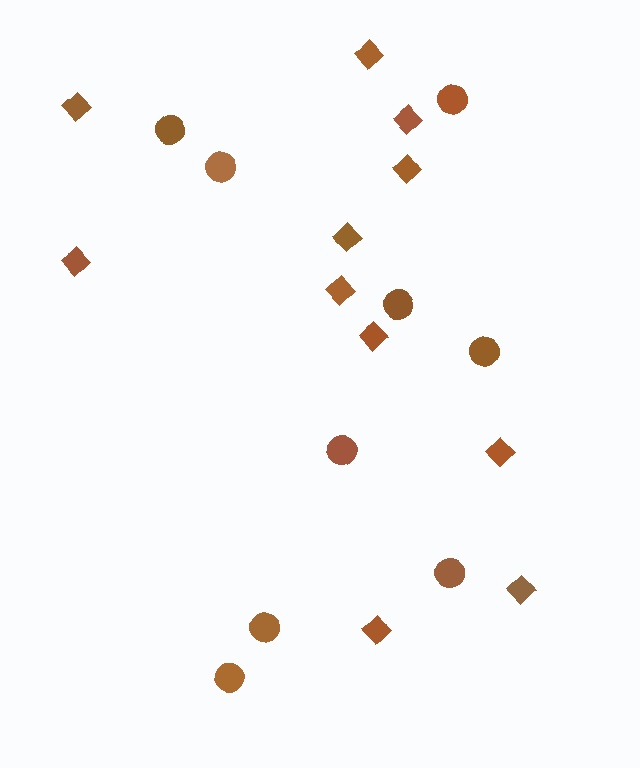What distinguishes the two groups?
There are 2 groups: one group of circles (9) and one group of diamonds (11).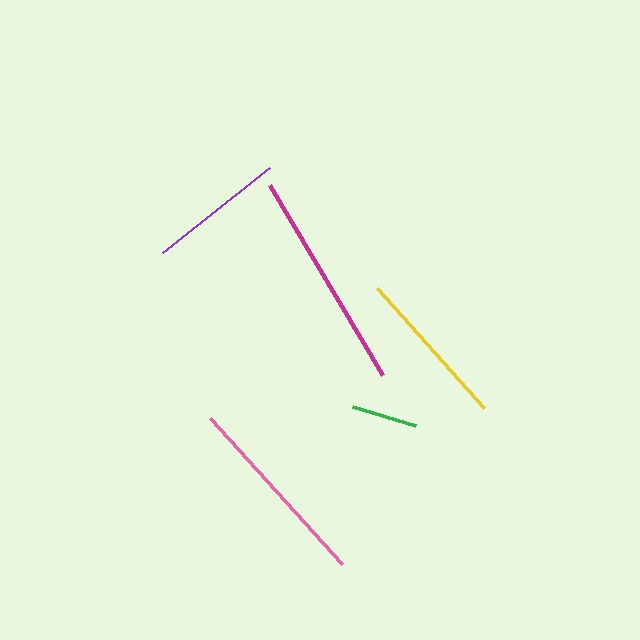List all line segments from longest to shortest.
From longest to shortest: magenta, pink, yellow, purple, green.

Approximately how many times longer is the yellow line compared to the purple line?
The yellow line is approximately 1.2 times the length of the purple line.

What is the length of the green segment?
The green segment is approximately 66 pixels long.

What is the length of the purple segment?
The purple segment is approximately 136 pixels long.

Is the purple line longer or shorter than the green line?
The purple line is longer than the green line.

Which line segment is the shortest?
The green line is the shortest at approximately 66 pixels.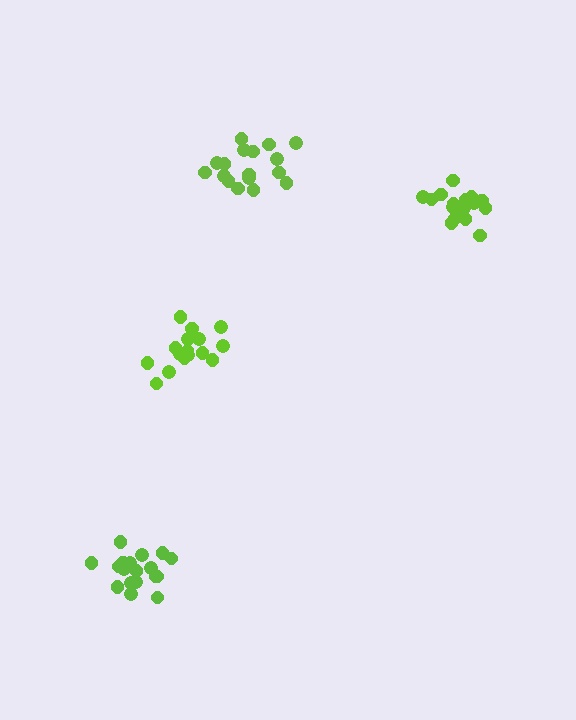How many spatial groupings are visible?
There are 4 spatial groupings.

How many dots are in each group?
Group 1: 17 dots, Group 2: 16 dots, Group 3: 17 dots, Group 4: 18 dots (68 total).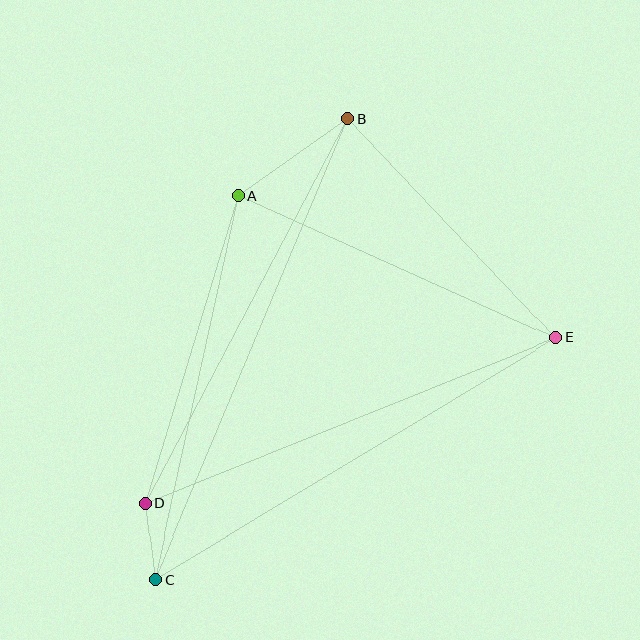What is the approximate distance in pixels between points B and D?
The distance between B and D is approximately 435 pixels.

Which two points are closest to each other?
Points C and D are closest to each other.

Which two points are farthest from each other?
Points B and C are farthest from each other.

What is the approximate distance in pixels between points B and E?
The distance between B and E is approximately 303 pixels.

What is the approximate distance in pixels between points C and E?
The distance between C and E is approximately 468 pixels.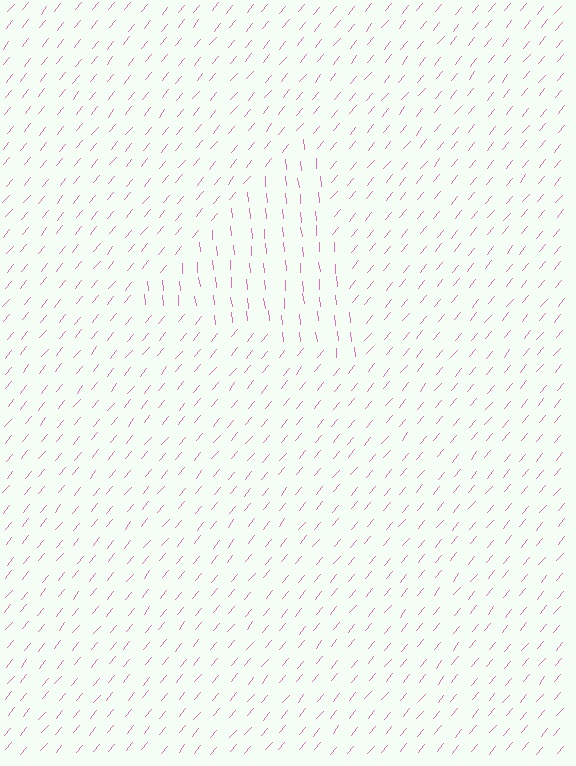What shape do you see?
I see a triangle.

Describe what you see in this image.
The image is filled with small pink line segments. A triangle region in the image has lines oriented differently from the surrounding lines, creating a visible texture boundary.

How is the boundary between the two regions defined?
The boundary is defined purely by a change in line orientation (approximately 45 degrees difference). All lines are the same color and thickness.